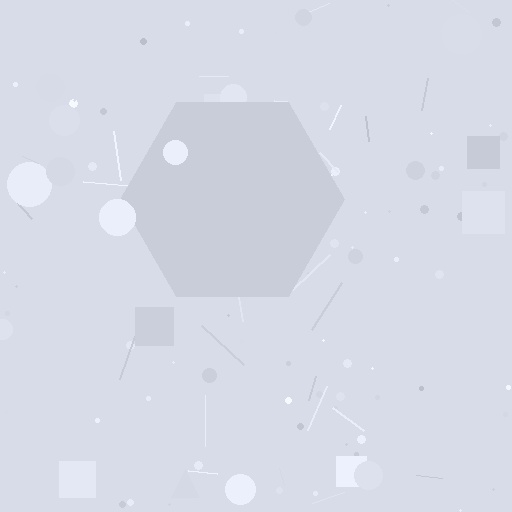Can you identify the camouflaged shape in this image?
The camouflaged shape is a hexagon.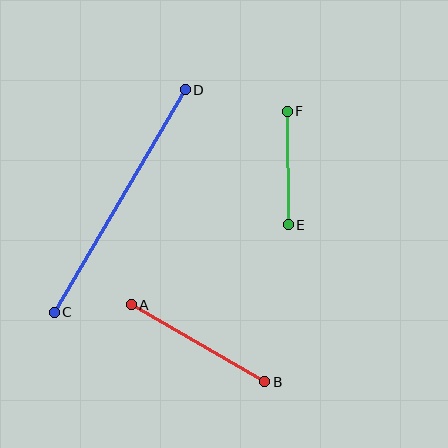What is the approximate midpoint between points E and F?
The midpoint is at approximately (288, 168) pixels.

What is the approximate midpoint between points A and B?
The midpoint is at approximately (198, 343) pixels.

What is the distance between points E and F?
The distance is approximately 113 pixels.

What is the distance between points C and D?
The distance is approximately 258 pixels.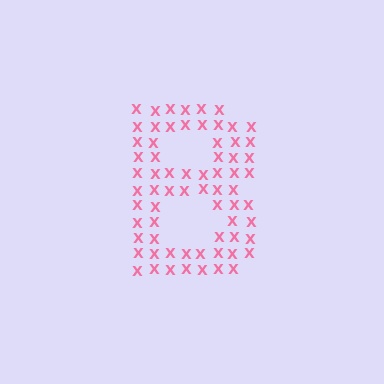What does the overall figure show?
The overall figure shows the letter B.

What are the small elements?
The small elements are letter X's.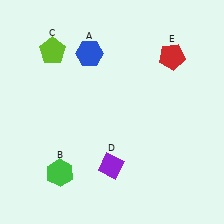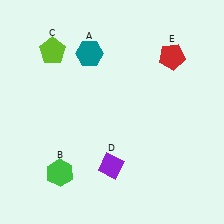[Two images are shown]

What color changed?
The hexagon (A) changed from blue in Image 1 to teal in Image 2.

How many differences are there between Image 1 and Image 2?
There is 1 difference between the two images.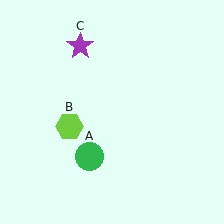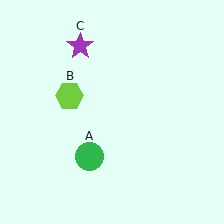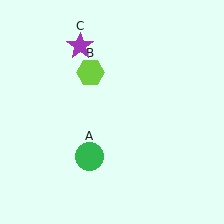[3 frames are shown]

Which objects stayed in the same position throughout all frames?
Green circle (object A) and purple star (object C) remained stationary.